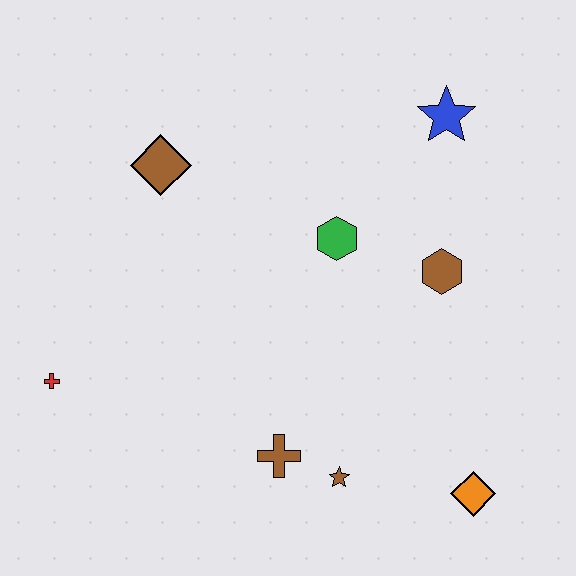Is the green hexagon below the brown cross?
No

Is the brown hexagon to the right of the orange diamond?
No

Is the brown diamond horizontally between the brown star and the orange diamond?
No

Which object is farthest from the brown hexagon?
The red cross is farthest from the brown hexagon.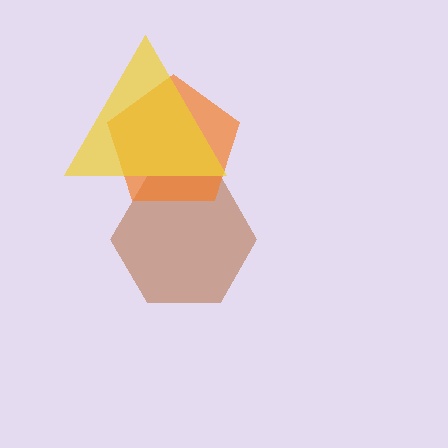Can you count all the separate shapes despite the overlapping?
Yes, there are 3 separate shapes.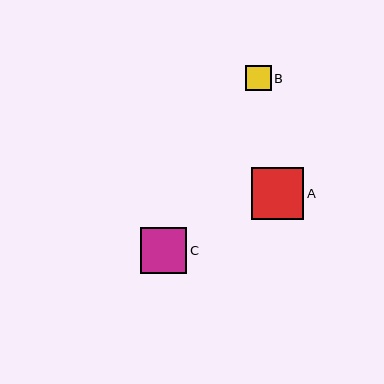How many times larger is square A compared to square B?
Square A is approximately 2.1 times the size of square B.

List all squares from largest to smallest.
From largest to smallest: A, C, B.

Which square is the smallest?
Square B is the smallest with a size of approximately 25 pixels.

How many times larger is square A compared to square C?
Square A is approximately 1.1 times the size of square C.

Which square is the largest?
Square A is the largest with a size of approximately 52 pixels.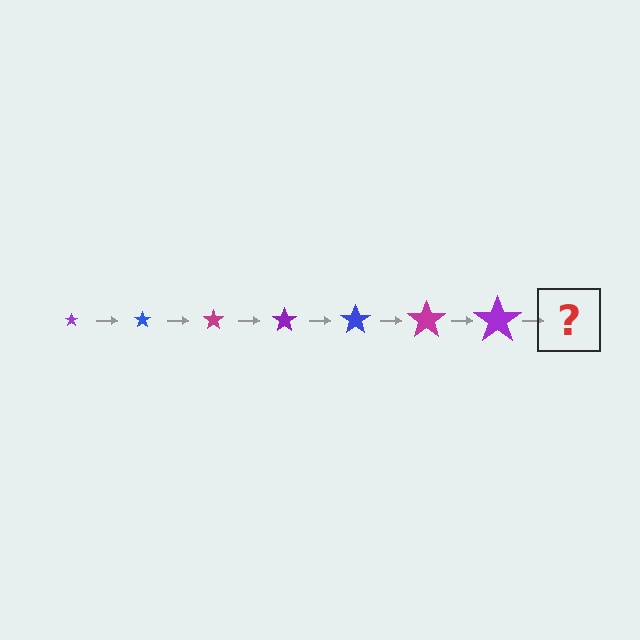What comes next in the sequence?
The next element should be a blue star, larger than the previous one.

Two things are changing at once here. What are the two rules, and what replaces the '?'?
The two rules are that the star grows larger each step and the color cycles through purple, blue, and magenta. The '?' should be a blue star, larger than the previous one.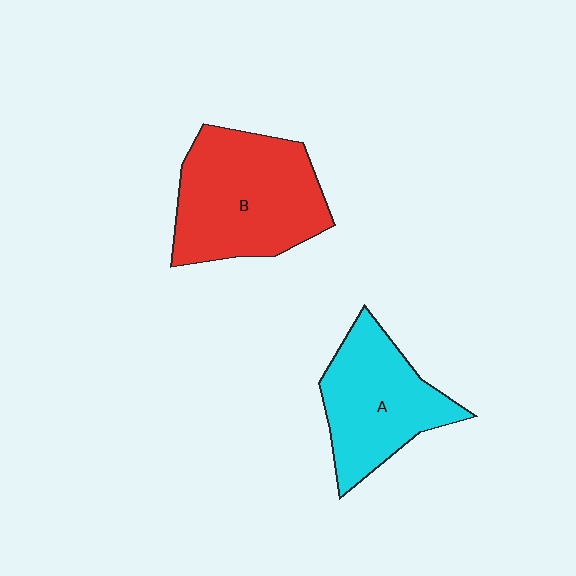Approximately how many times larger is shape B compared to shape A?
Approximately 1.3 times.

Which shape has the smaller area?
Shape A (cyan).